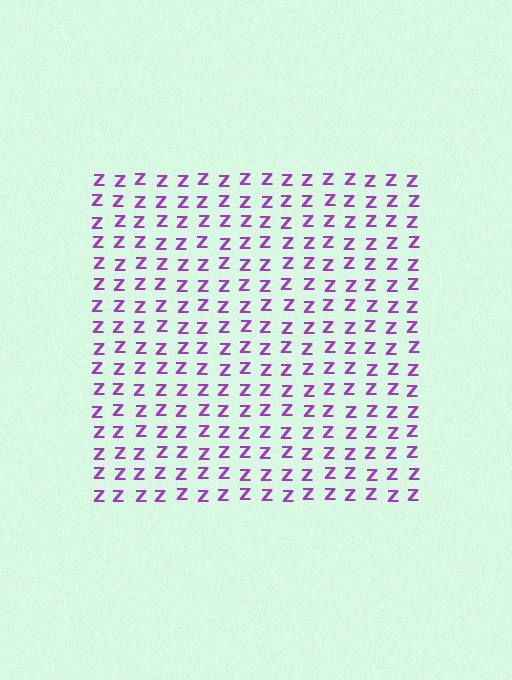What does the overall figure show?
The overall figure shows a square.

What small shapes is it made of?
It is made of small letter Z's.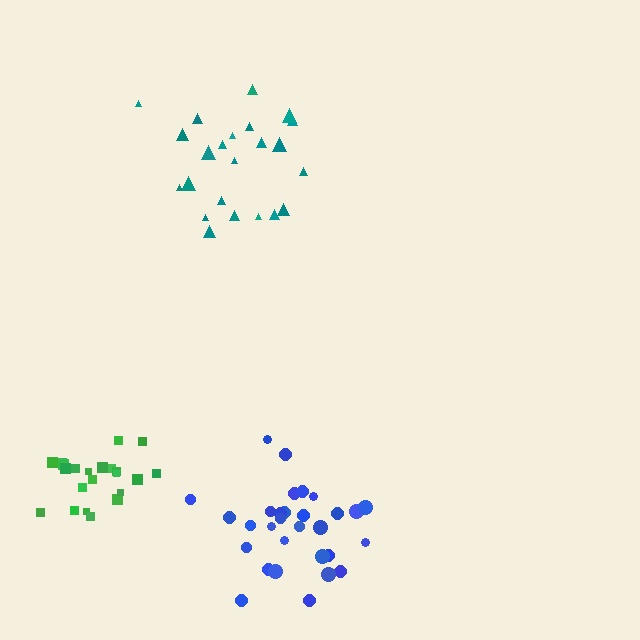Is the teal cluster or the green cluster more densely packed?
Green.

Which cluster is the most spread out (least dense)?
Teal.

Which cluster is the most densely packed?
Green.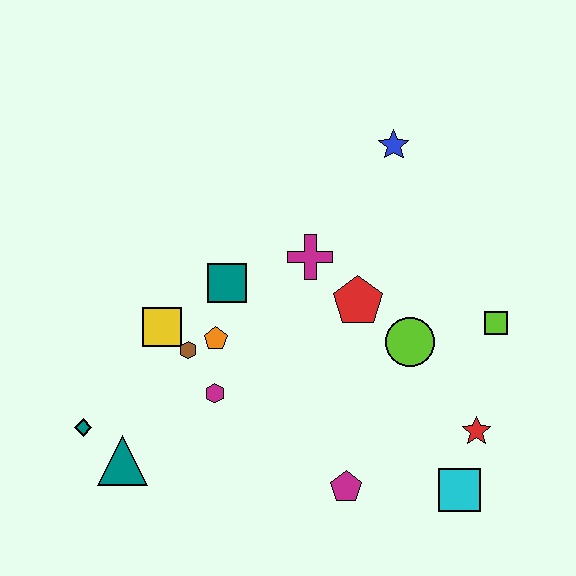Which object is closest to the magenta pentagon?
The cyan square is closest to the magenta pentagon.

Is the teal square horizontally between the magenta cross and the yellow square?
Yes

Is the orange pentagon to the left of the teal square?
Yes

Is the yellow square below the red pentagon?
Yes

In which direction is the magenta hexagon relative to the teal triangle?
The magenta hexagon is to the right of the teal triangle.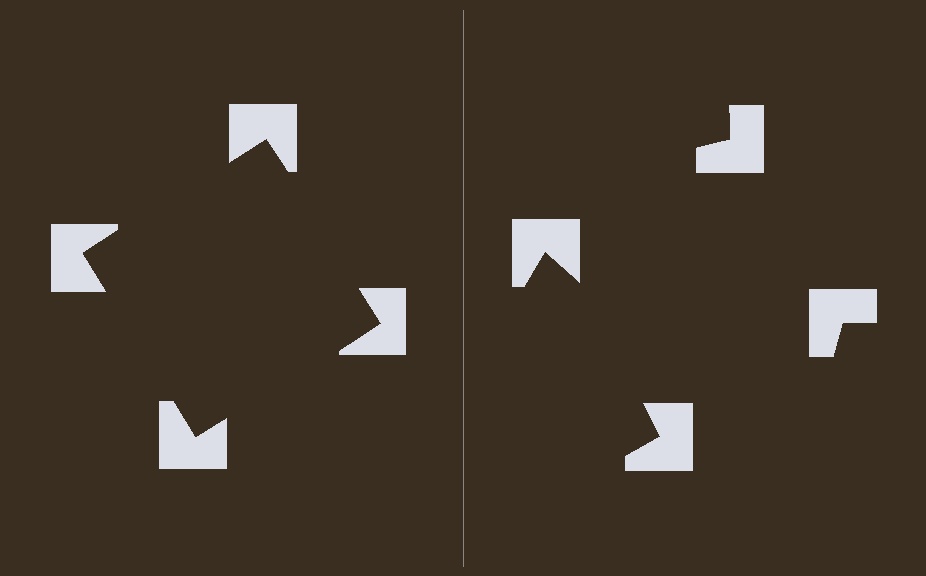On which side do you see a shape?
An illusory square appears on the left side. On the right side the wedge cuts are rotated, so no coherent shape forms.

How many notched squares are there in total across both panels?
8 — 4 on each side.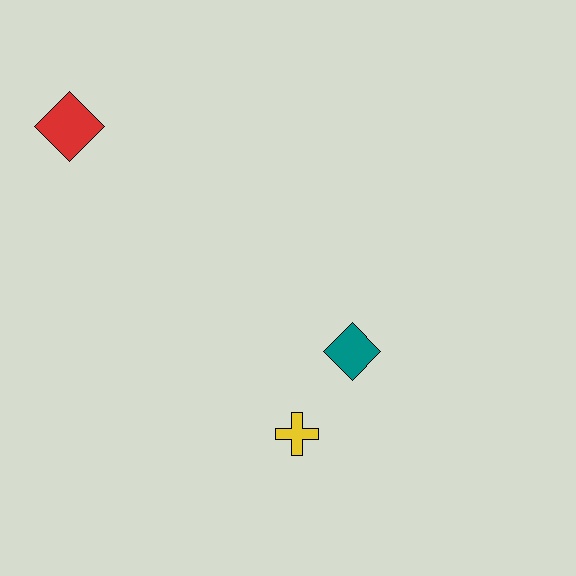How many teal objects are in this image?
There is 1 teal object.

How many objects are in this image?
There are 3 objects.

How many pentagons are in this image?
There are no pentagons.